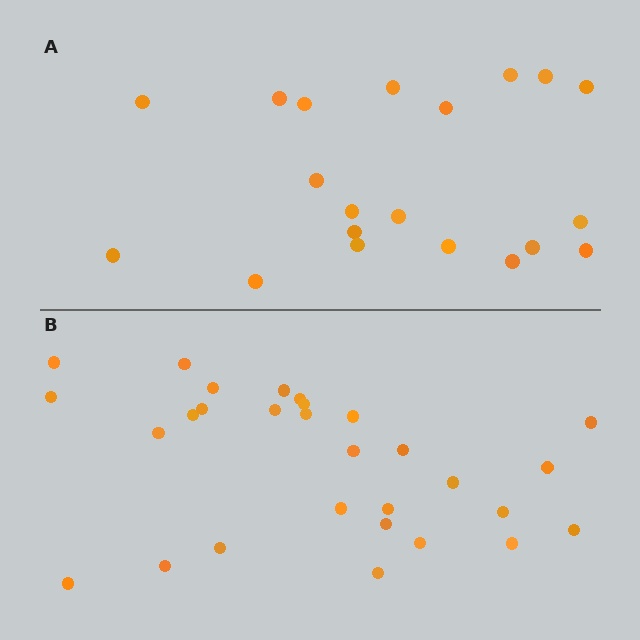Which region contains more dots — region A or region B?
Region B (the bottom region) has more dots.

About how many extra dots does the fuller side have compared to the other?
Region B has roughly 8 or so more dots than region A.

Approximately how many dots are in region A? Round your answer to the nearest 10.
About 20 dots.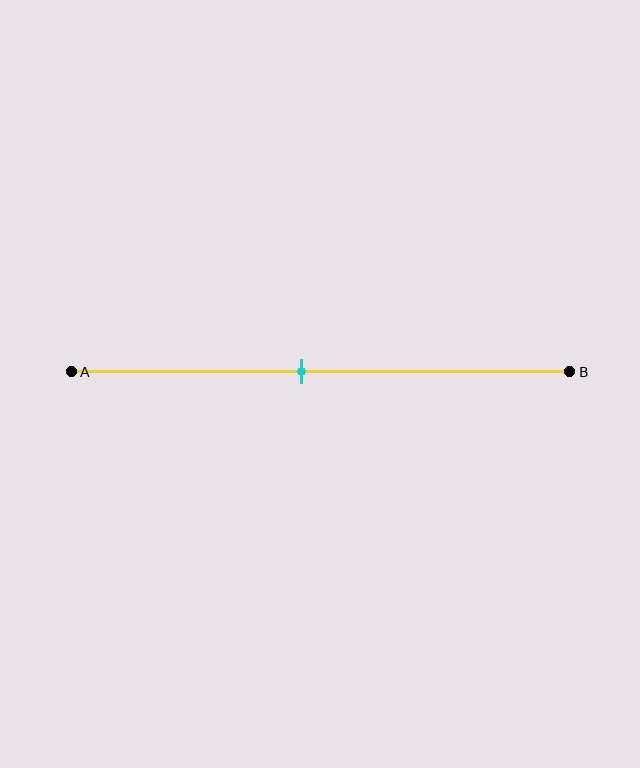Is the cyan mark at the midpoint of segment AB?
No, the mark is at about 45% from A, not at the 50% midpoint.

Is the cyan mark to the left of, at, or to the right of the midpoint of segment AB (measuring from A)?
The cyan mark is to the left of the midpoint of segment AB.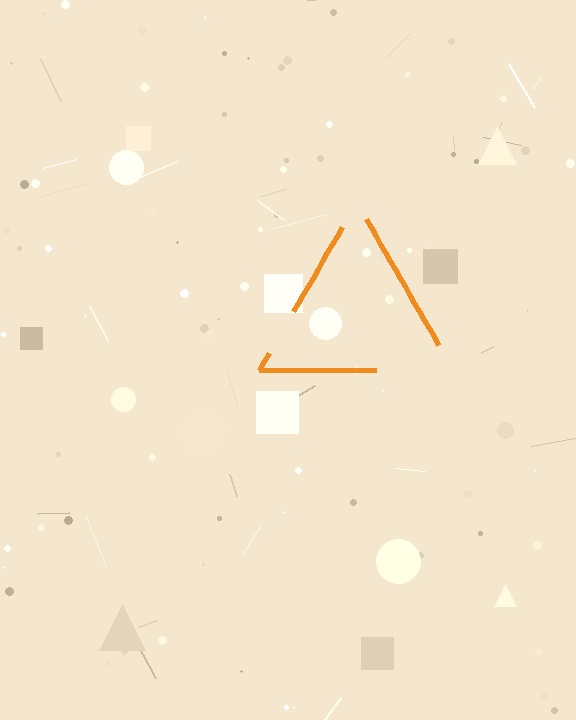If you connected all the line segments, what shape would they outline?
They would outline a triangle.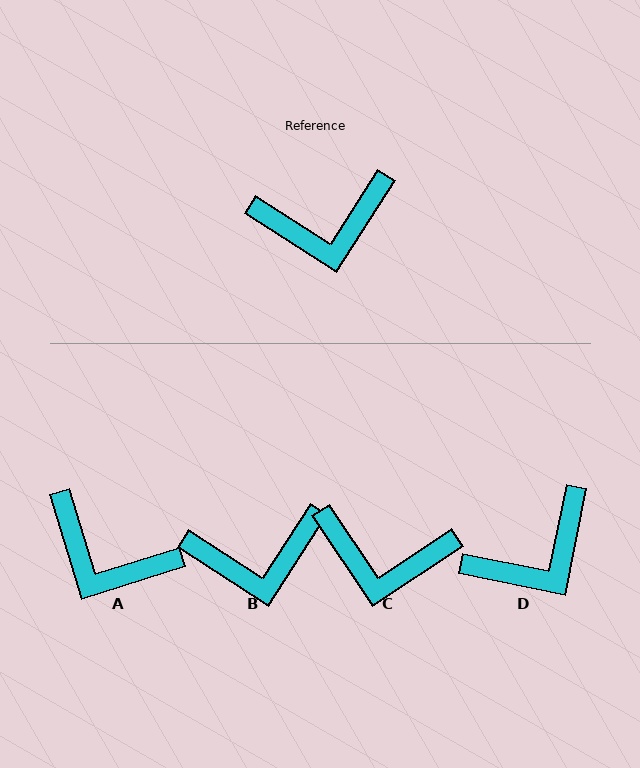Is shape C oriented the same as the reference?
No, it is off by about 24 degrees.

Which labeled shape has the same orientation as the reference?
B.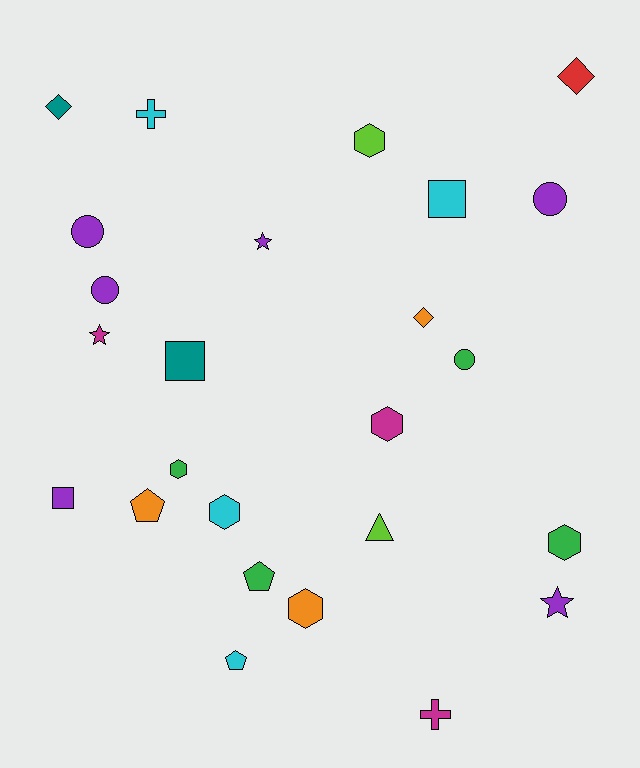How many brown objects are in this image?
There are no brown objects.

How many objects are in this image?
There are 25 objects.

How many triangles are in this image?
There is 1 triangle.